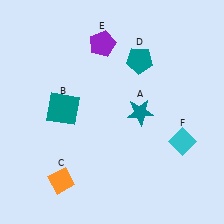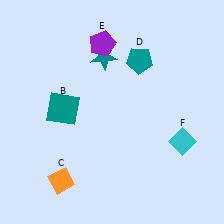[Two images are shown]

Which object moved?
The teal star (A) moved up.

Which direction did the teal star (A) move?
The teal star (A) moved up.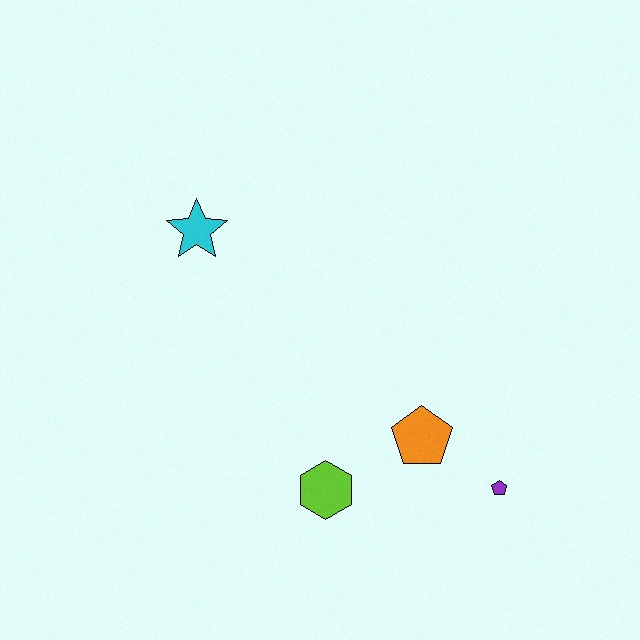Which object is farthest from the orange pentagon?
The cyan star is farthest from the orange pentagon.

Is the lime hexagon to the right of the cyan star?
Yes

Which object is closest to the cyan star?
The lime hexagon is closest to the cyan star.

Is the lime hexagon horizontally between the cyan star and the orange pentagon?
Yes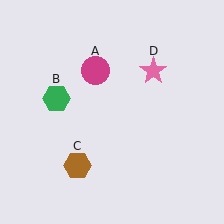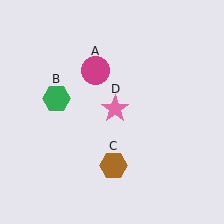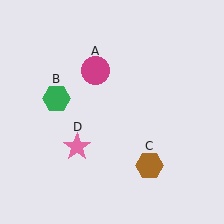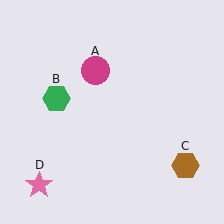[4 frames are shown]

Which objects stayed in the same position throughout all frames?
Magenta circle (object A) and green hexagon (object B) remained stationary.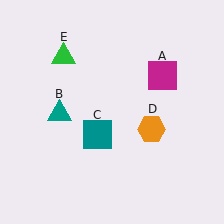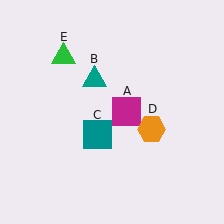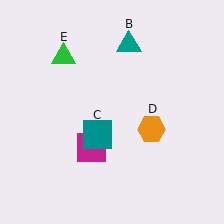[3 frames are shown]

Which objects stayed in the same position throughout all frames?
Teal square (object C) and orange hexagon (object D) and green triangle (object E) remained stationary.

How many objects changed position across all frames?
2 objects changed position: magenta square (object A), teal triangle (object B).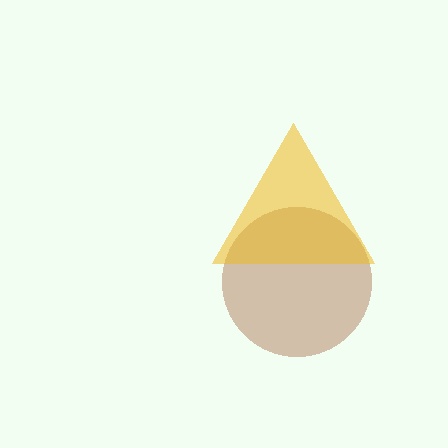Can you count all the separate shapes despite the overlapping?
Yes, there are 2 separate shapes.